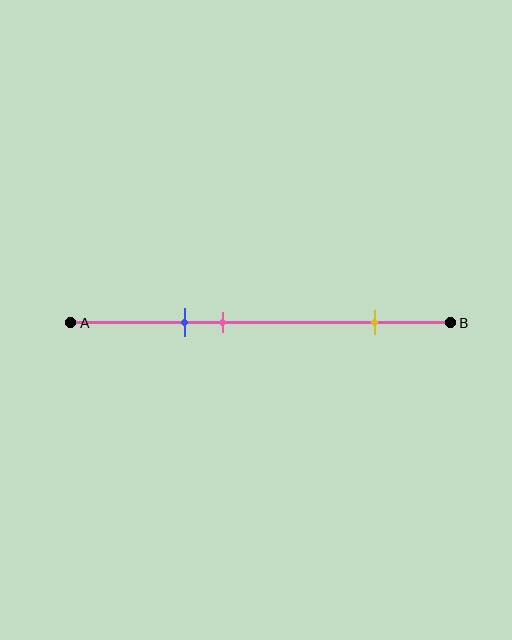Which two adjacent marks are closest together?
The blue and pink marks are the closest adjacent pair.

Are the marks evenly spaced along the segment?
No, the marks are not evenly spaced.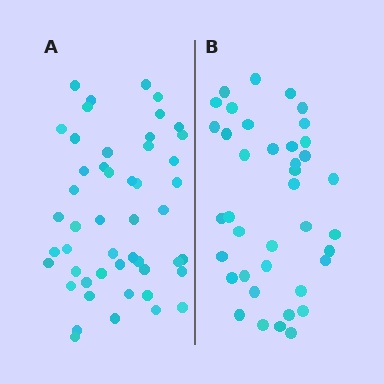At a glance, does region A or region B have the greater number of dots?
Region A (the left region) has more dots.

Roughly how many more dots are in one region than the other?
Region A has roughly 10 or so more dots than region B.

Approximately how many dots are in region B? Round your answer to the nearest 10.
About 40 dots. (The exact count is 39, which rounds to 40.)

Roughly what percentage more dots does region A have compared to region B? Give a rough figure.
About 25% more.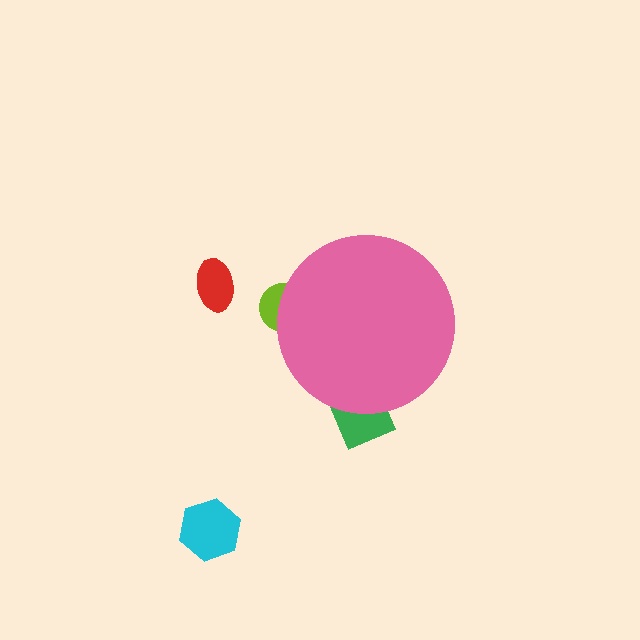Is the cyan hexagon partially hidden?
No, the cyan hexagon is fully visible.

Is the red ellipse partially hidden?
No, the red ellipse is fully visible.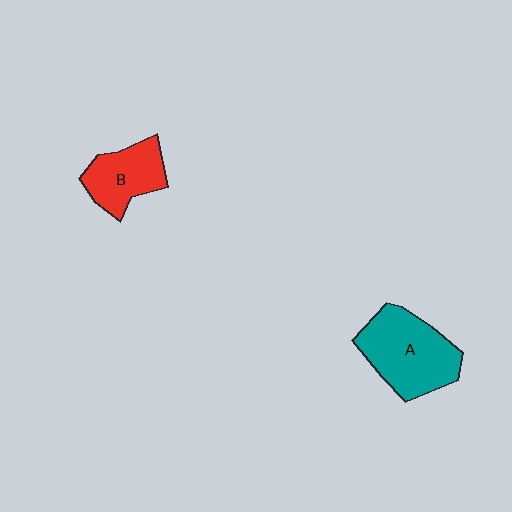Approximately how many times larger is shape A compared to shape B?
Approximately 1.5 times.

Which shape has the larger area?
Shape A (teal).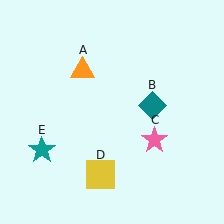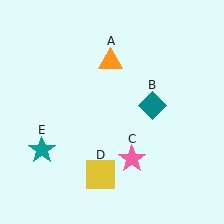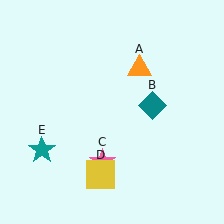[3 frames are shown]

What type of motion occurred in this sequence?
The orange triangle (object A), pink star (object C) rotated clockwise around the center of the scene.